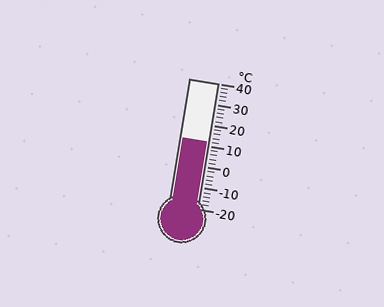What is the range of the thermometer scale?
The thermometer scale ranges from -20°C to 40°C.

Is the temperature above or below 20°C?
The temperature is below 20°C.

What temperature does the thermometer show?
The thermometer shows approximately 12°C.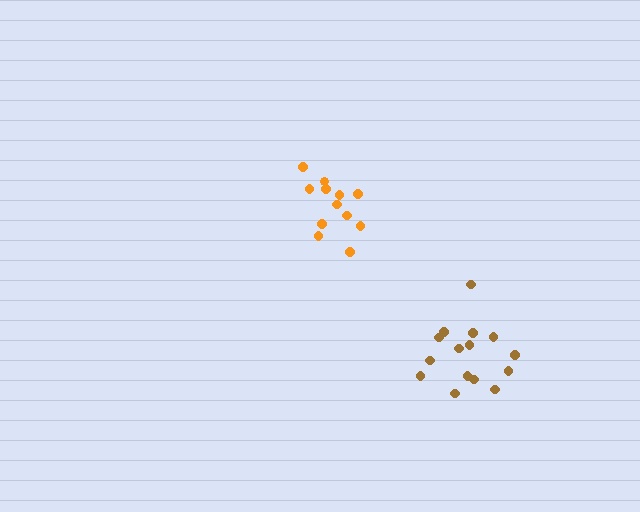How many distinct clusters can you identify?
There are 2 distinct clusters.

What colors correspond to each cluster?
The clusters are colored: orange, brown.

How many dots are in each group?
Group 1: 12 dots, Group 2: 15 dots (27 total).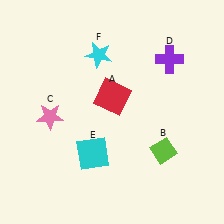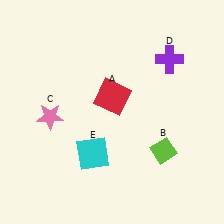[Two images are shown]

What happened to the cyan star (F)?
The cyan star (F) was removed in Image 2. It was in the top-left area of Image 1.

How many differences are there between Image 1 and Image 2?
There is 1 difference between the two images.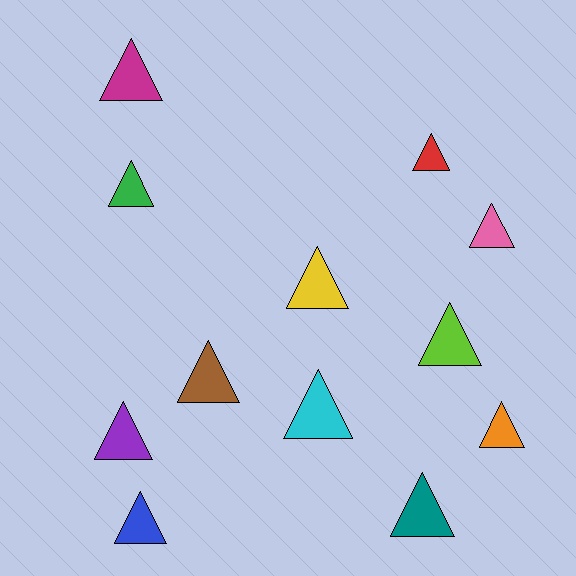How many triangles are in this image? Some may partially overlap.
There are 12 triangles.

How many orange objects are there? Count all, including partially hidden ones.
There is 1 orange object.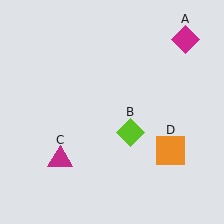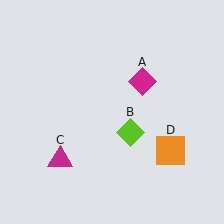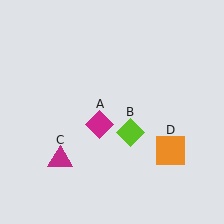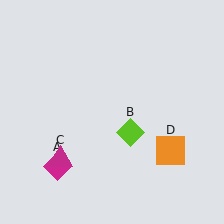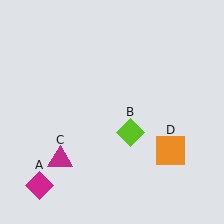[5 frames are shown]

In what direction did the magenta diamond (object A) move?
The magenta diamond (object A) moved down and to the left.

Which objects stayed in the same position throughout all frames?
Lime diamond (object B) and magenta triangle (object C) and orange square (object D) remained stationary.